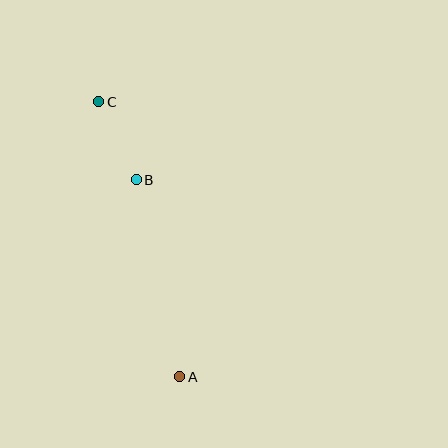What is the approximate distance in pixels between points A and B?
The distance between A and B is approximately 202 pixels.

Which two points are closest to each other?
Points B and C are closest to each other.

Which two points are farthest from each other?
Points A and C are farthest from each other.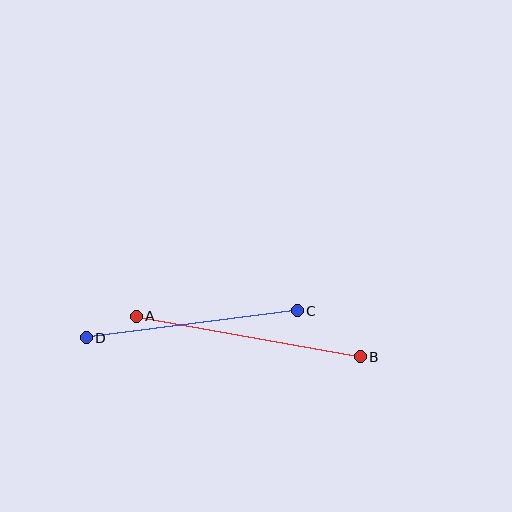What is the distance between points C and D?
The distance is approximately 213 pixels.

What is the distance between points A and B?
The distance is approximately 228 pixels.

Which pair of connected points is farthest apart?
Points A and B are farthest apart.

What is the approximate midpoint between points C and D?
The midpoint is at approximately (192, 324) pixels.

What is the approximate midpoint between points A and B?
The midpoint is at approximately (248, 336) pixels.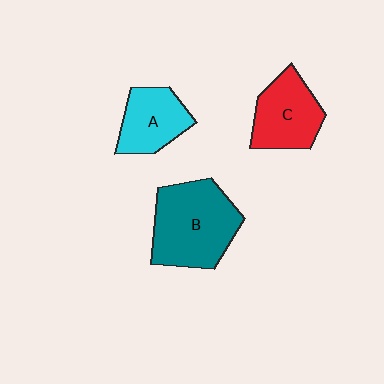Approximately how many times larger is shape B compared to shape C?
Approximately 1.5 times.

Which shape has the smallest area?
Shape A (cyan).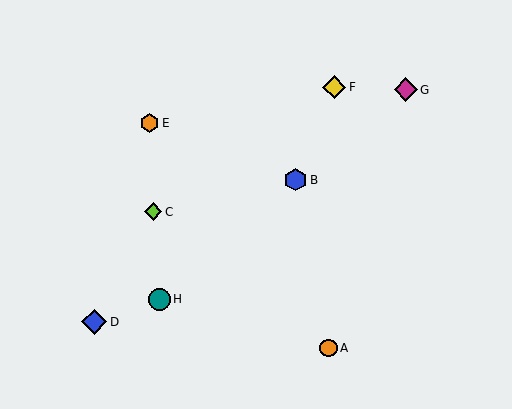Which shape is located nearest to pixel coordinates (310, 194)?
The blue hexagon (labeled B) at (296, 180) is nearest to that location.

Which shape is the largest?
The blue diamond (labeled D) is the largest.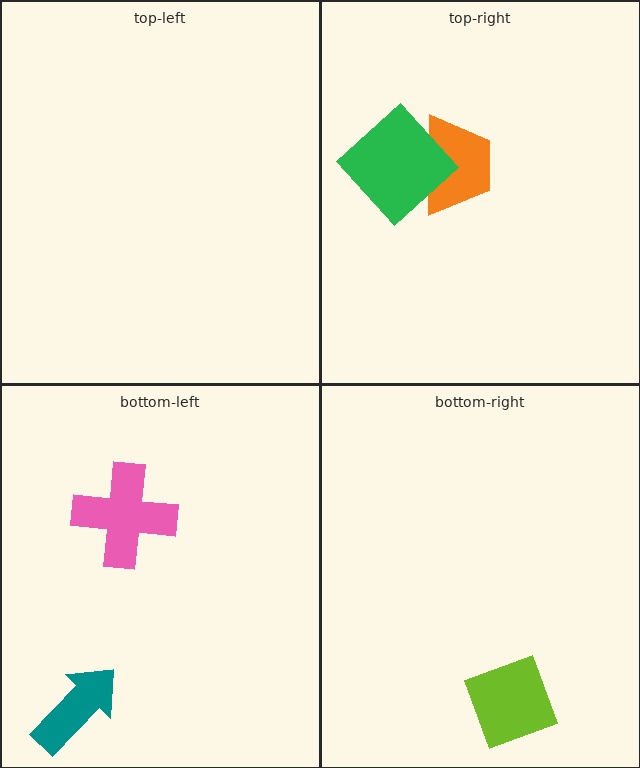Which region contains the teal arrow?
The bottom-left region.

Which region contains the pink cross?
The bottom-left region.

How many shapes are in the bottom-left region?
2.